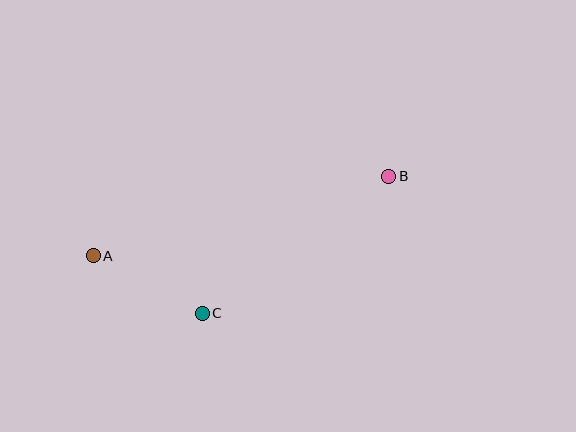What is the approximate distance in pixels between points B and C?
The distance between B and C is approximately 232 pixels.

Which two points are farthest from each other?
Points A and B are farthest from each other.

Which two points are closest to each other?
Points A and C are closest to each other.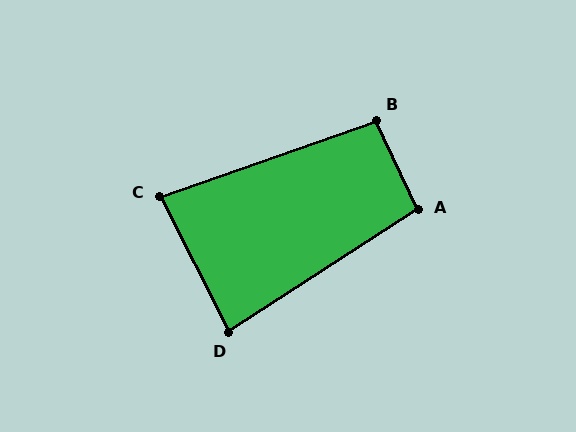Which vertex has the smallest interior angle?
C, at approximately 82 degrees.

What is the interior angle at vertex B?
Approximately 96 degrees (obtuse).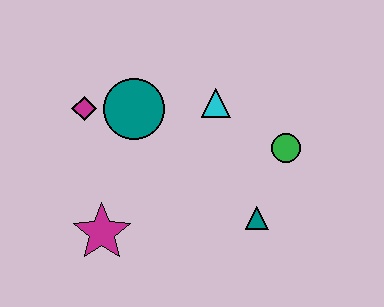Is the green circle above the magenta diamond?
No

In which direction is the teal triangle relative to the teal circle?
The teal triangle is to the right of the teal circle.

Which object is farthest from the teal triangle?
The magenta diamond is farthest from the teal triangle.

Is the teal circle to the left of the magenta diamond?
No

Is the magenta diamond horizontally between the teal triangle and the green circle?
No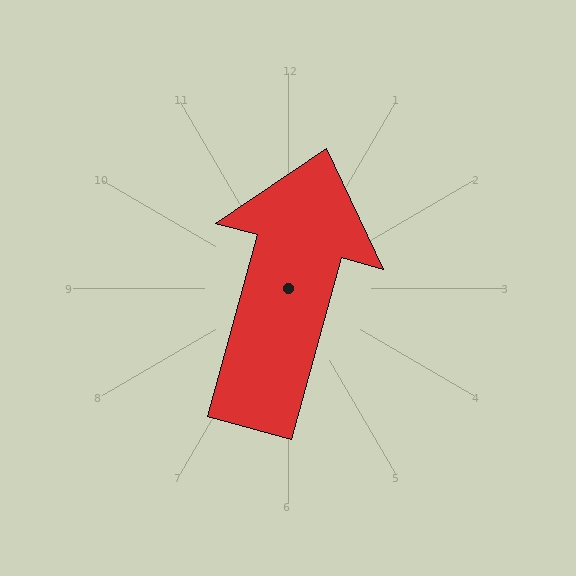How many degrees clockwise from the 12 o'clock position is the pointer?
Approximately 15 degrees.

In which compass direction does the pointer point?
North.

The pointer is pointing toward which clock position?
Roughly 1 o'clock.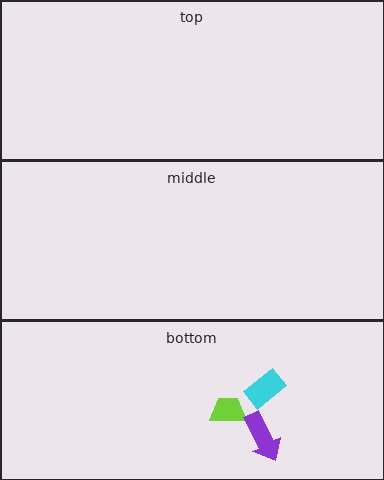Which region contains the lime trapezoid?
The bottom region.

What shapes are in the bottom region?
The lime trapezoid, the cyan rectangle, the purple arrow.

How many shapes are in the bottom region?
3.